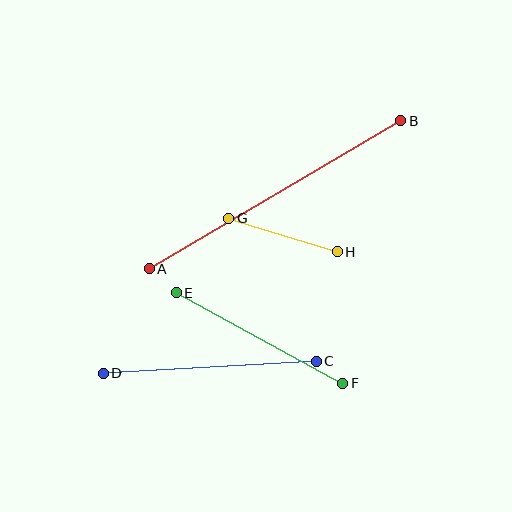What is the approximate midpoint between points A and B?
The midpoint is at approximately (275, 195) pixels.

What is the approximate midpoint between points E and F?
The midpoint is at approximately (259, 338) pixels.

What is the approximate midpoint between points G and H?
The midpoint is at approximately (283, 235) pixels.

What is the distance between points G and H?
The distance is approximately 113 pixels.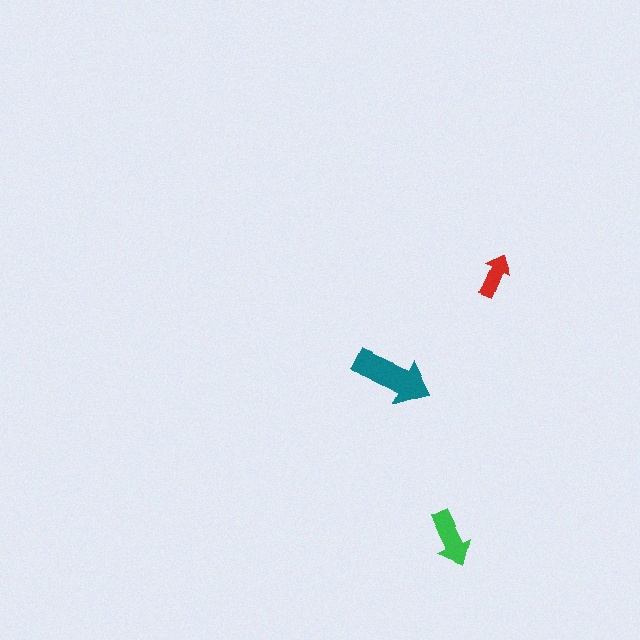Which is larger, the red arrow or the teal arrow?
The teal one.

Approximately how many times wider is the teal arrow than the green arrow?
About 1.5 times wider.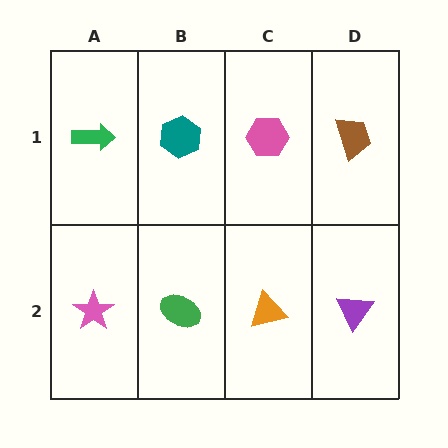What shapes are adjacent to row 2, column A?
A green arrow (row 1, column A), a green ellipse (row 2, column B).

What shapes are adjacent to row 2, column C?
A pink hexagon (row 1, column C), a green ellipse (row 2, column B), a purple triangle (row 2, column D).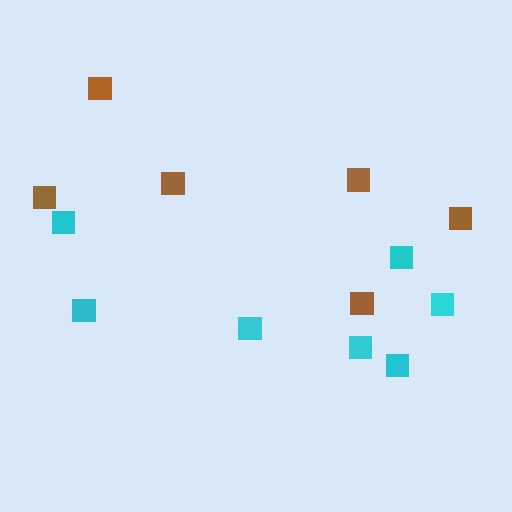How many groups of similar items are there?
There are 2 groups: one group of brown squares (6) and one group of cyan squares (7).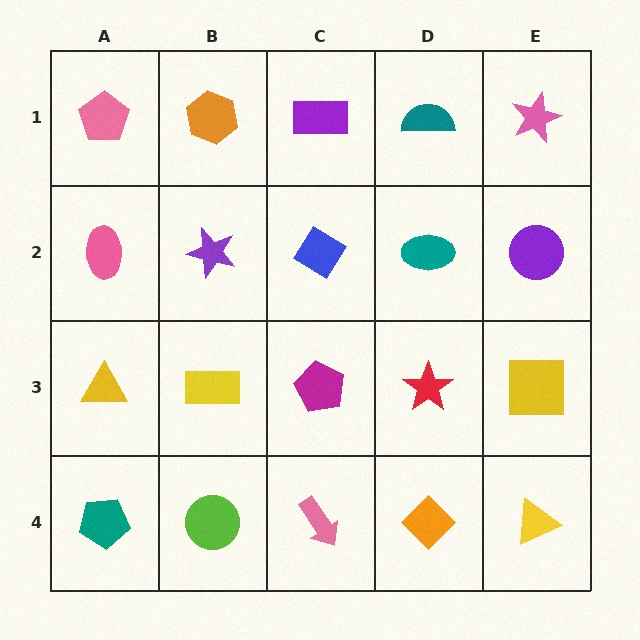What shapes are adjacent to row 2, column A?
A pink pentagon (row 1, column A), a yellow triangle (row 3, column A), a purple star (row 2, column B).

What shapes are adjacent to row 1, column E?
A purple circle (row 2, column E), a teal semicircle (row 1, column D).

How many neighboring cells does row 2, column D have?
4.